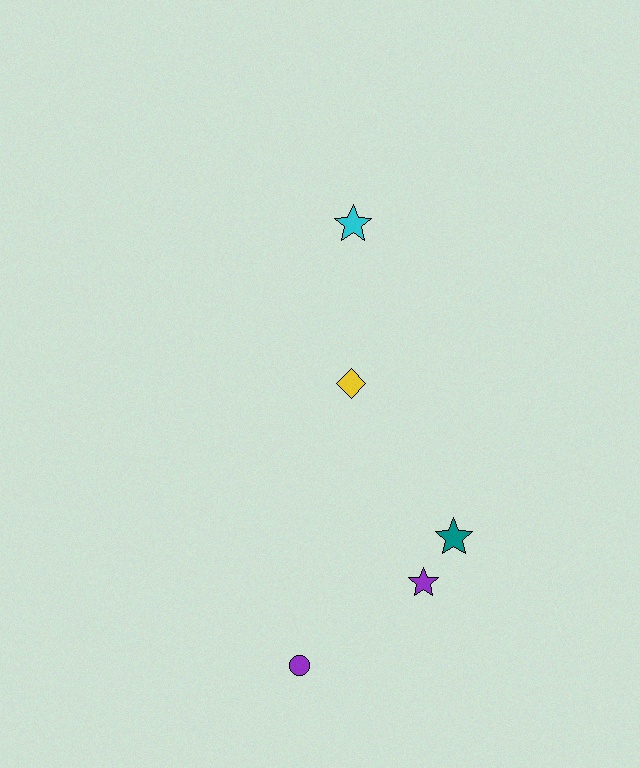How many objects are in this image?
There are 5 objects.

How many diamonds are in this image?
There is 1 diamond.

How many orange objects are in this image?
There are no orange objects.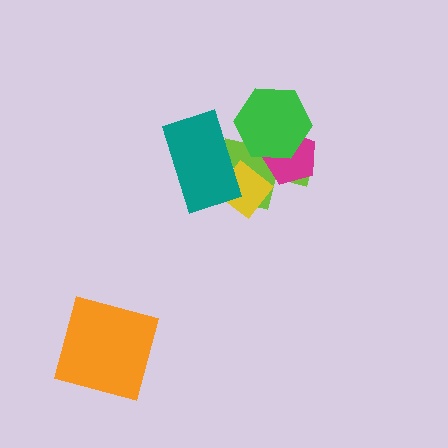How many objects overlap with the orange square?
0 objects overlap with the orange square.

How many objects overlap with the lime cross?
4 objects overlap with the lime cross.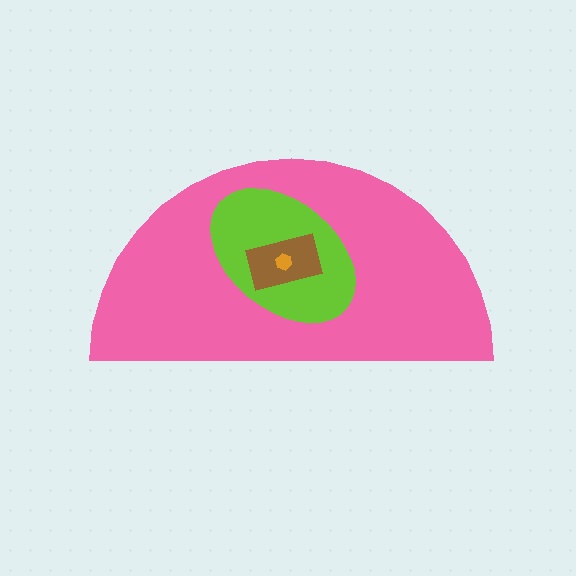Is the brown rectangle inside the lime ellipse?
Yes.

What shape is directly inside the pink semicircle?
The lime ellipse.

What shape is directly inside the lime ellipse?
The brown rectangle.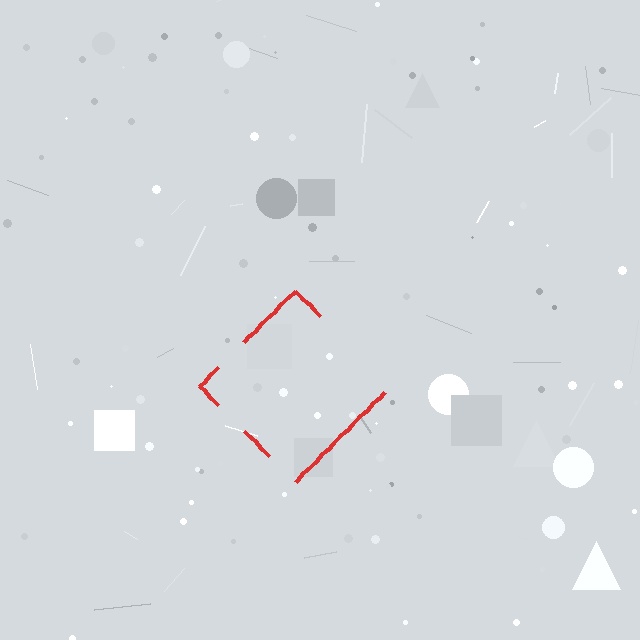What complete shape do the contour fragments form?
The contour fragments form a diamond.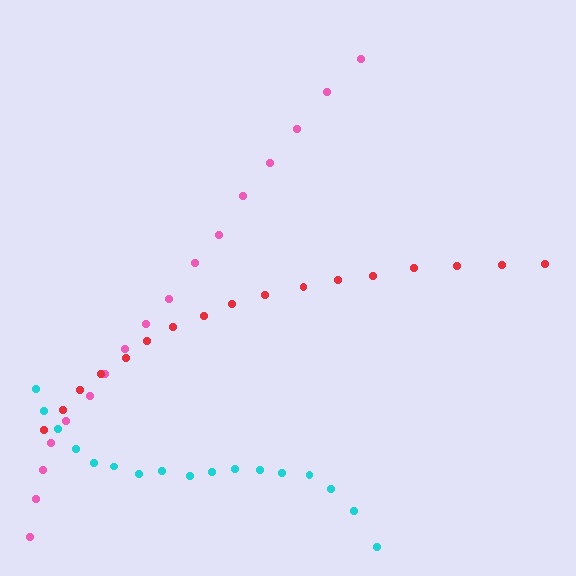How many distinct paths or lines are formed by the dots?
There are 3 distinct paths.